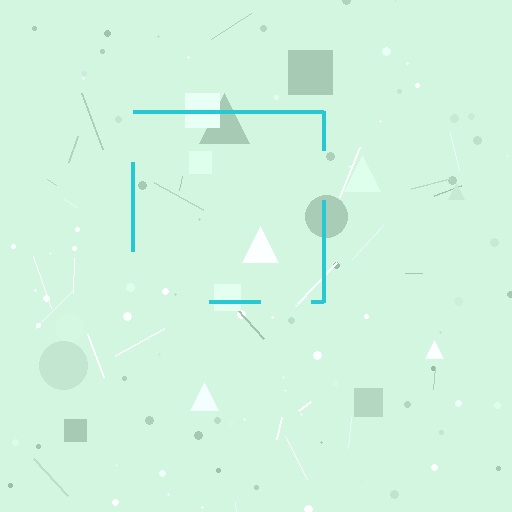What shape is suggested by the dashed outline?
The dashed outline suggests a square.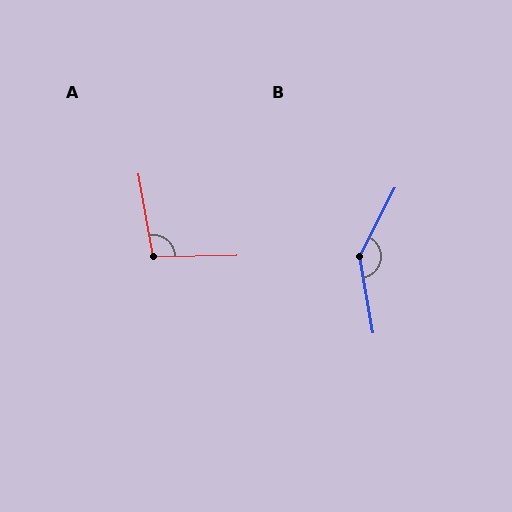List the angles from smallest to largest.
A (99°), B (143°).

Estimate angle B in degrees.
Approximately 143 degrees.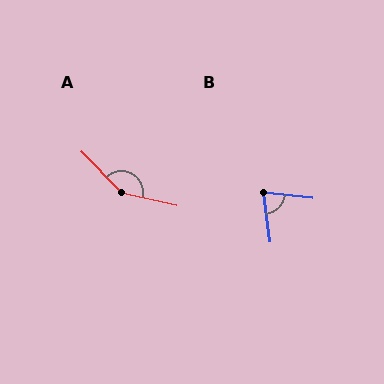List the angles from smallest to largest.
B (76°), A (146°).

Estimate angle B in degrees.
Approximately 76 degrees.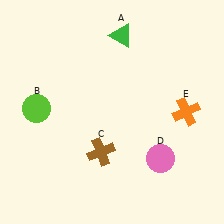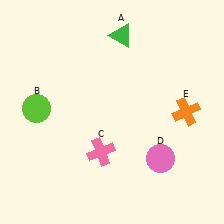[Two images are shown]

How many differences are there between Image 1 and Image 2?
There is 1 difference between the two images.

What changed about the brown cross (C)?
In Image 1, C is brown. In Image 2, it changed to pink.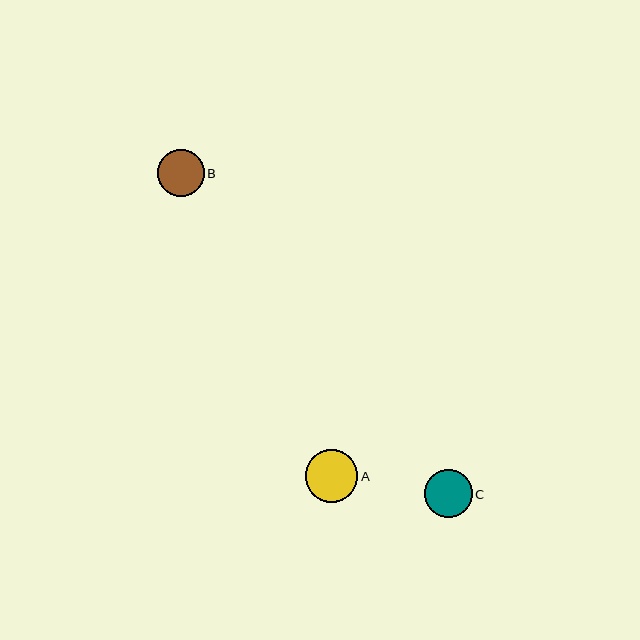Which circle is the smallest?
Circle B is the smallest with a size of approximately 47 pixels.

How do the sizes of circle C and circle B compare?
Circle C and circle B are approximately the same size.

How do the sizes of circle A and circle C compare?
Circle A and circle C are approximately the same size.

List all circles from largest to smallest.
From largest to smallest: A, C, B.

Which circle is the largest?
Circle A is the largest with a size of approximately 52 pixels.